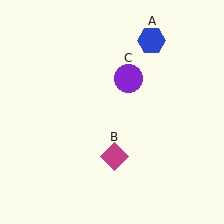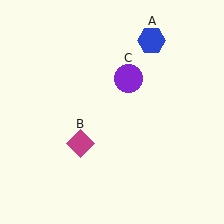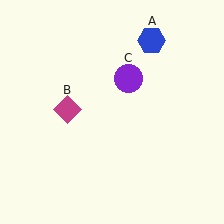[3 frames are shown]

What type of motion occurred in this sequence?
The magenta diamond (object B) rotated clockwise around the center of the scene.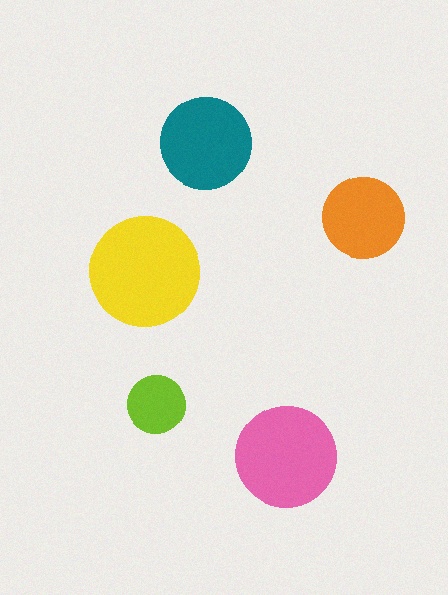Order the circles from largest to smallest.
the yellow one, the pink one, the teal one, the orange one, the lime one.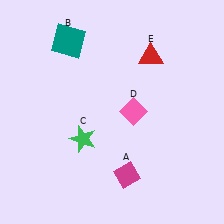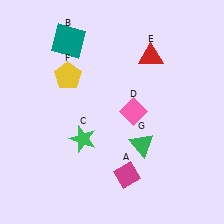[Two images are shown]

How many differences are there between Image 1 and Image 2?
There are 2 differences between the two images.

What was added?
A yellow pentagon (F), a green triangle (G) were added in Image 2.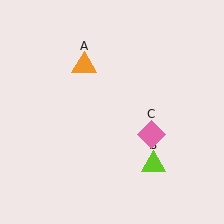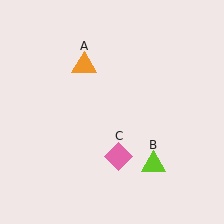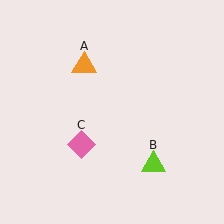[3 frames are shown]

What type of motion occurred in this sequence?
The pink diamond (object C) rotated clockwise around the center of the scene.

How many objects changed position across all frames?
1 object changed position: pink diamond (object C).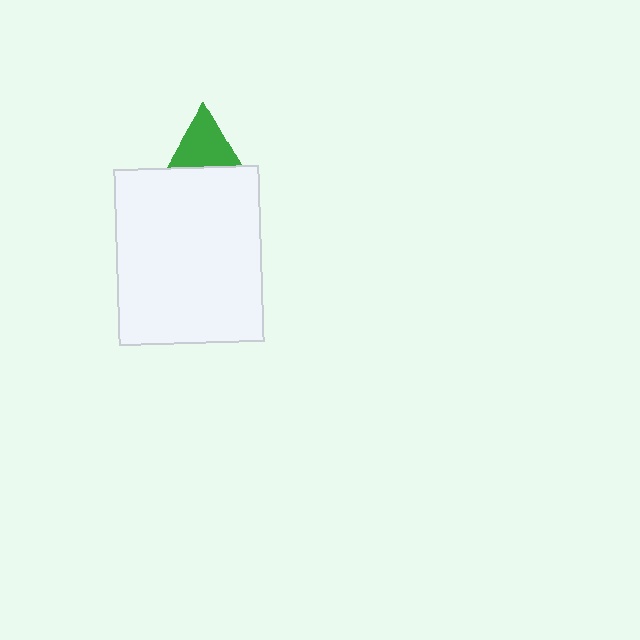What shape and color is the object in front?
The object in front is a white rectangle.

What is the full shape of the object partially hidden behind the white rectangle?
The partially hidden object is a green triangle.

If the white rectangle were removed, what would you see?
You would see the complete green triangle.